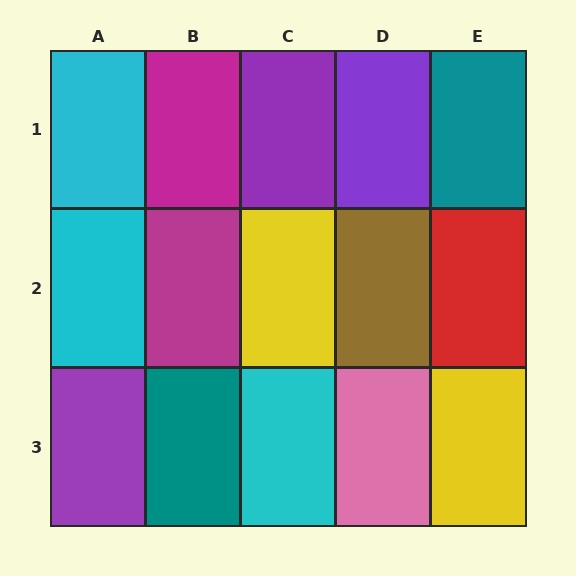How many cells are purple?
3 cells are purple.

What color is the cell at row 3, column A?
Purple.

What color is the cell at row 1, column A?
Cyan.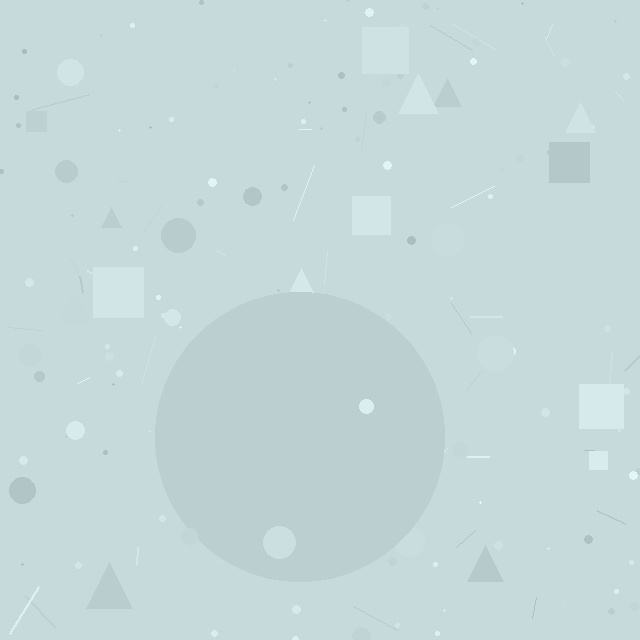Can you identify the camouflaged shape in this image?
The camouflaged shape is a circle.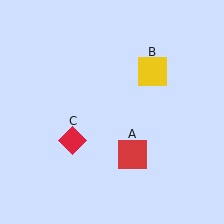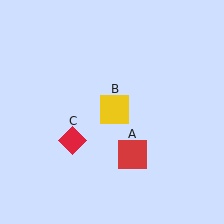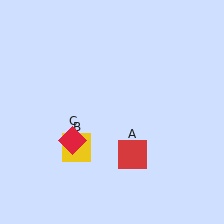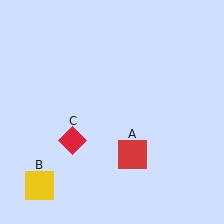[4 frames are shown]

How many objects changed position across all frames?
1 object changed position: yellow square (object B).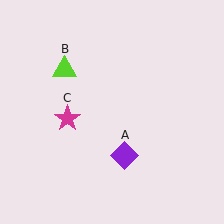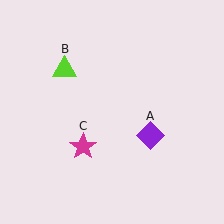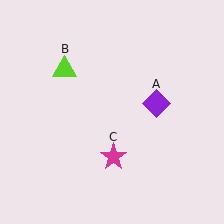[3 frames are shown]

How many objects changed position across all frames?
2 objects changed position: purple diamond (object A), magenta star (object C).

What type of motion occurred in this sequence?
The purple diamond (object A), magenta star (object C) rotated counterclockwise around the center of the scene.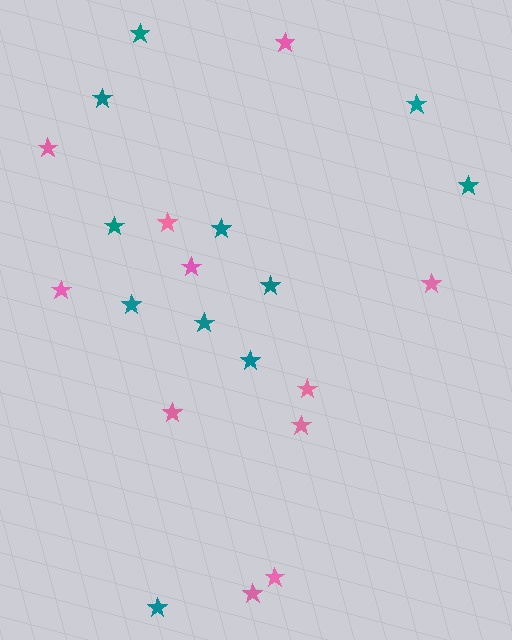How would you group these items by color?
There are 2 groups: one group of teal stars (11) and one group of pink stars (11).